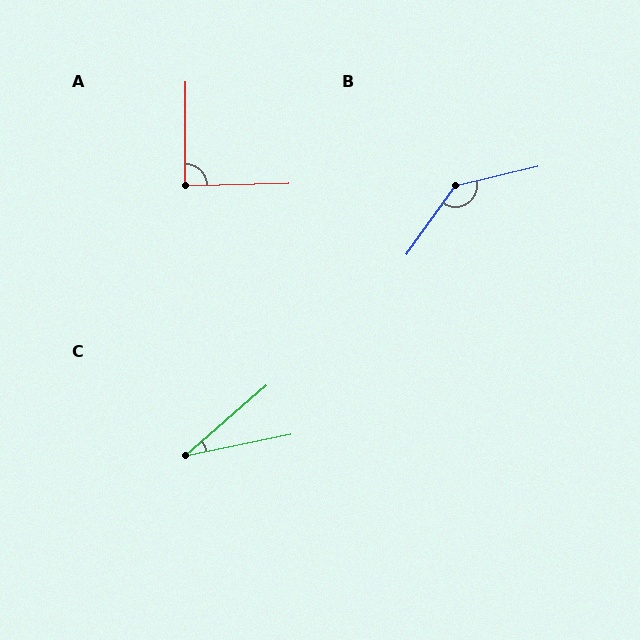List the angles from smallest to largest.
C (29°), A (89°), B (138°).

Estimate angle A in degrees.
Approximately 89 degrees.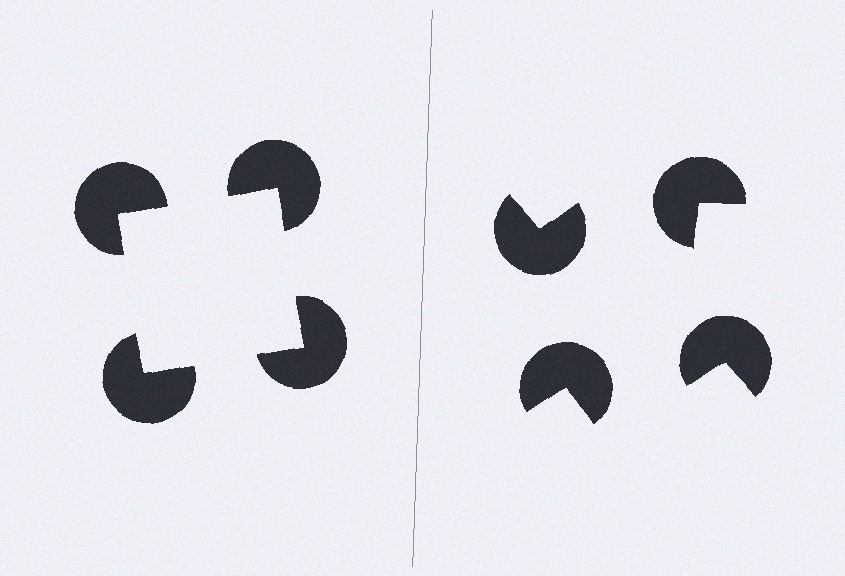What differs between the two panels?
The pac-man discs are positioned identically on both sides; only the wedge orientations differ. On the left they align to a square; on the right they are misaligned.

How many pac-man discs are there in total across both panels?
8 — 4 on each side.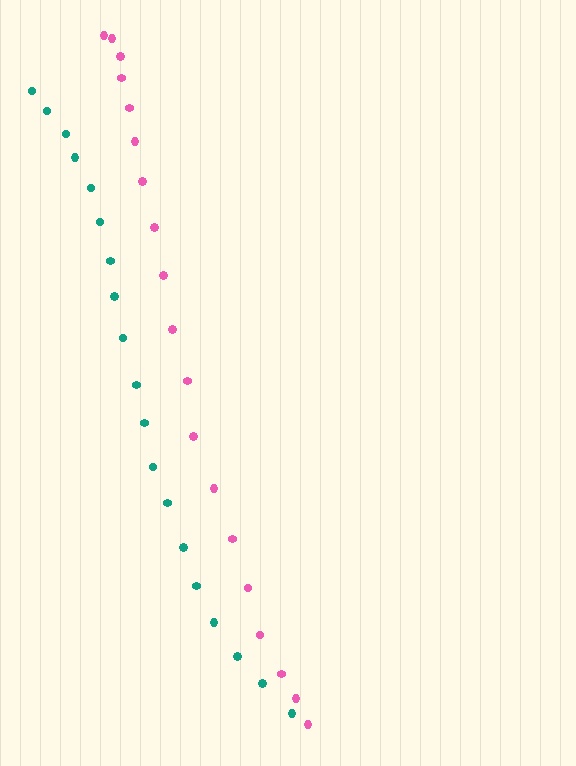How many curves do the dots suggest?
There are 2 distinct paths.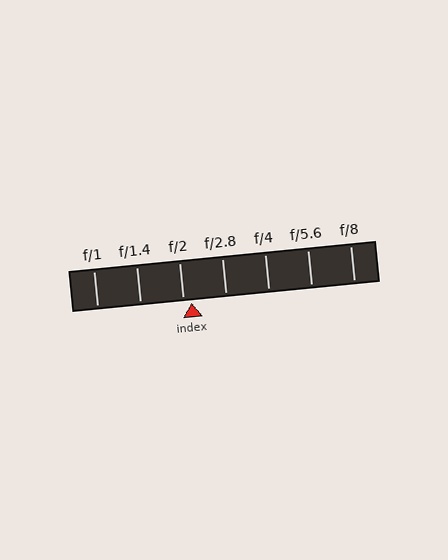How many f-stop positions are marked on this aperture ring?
There are 7 f-stop positions marked.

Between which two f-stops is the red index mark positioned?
The index mark is between f/2 and f/2.8.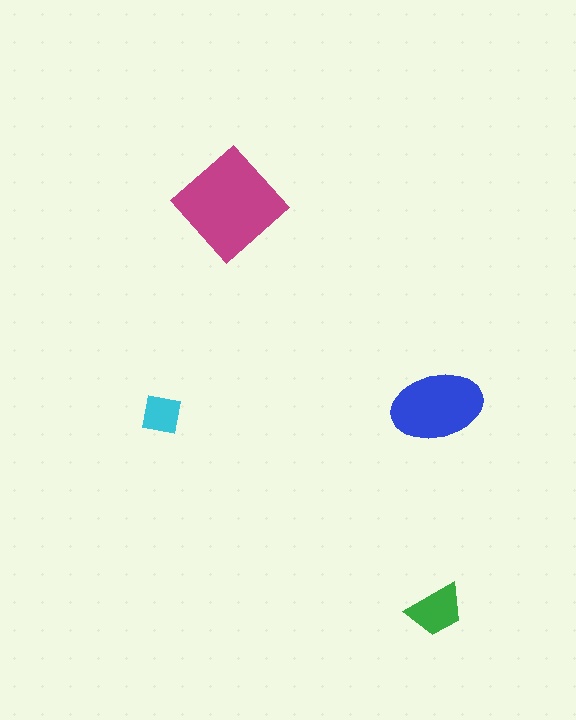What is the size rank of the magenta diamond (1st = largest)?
1st.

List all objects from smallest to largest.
The cyan square, the green trapezoid, the blue ellipse, the magenta diamond.